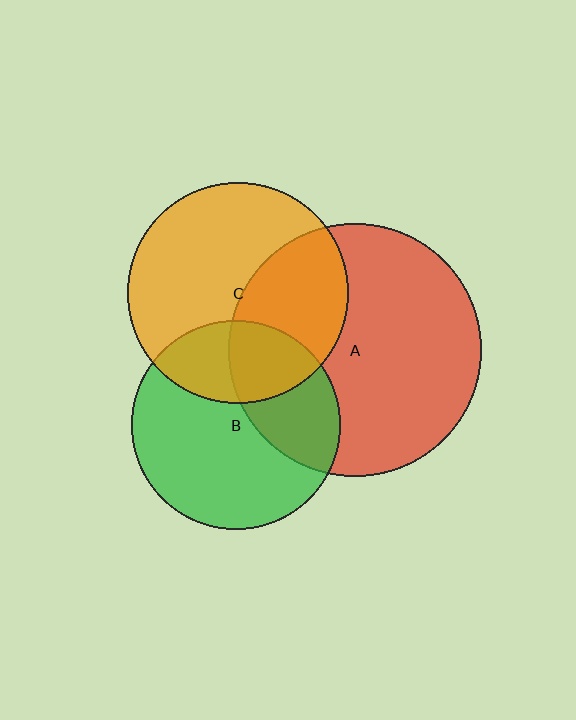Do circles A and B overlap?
Yes.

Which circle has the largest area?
Circle A (red).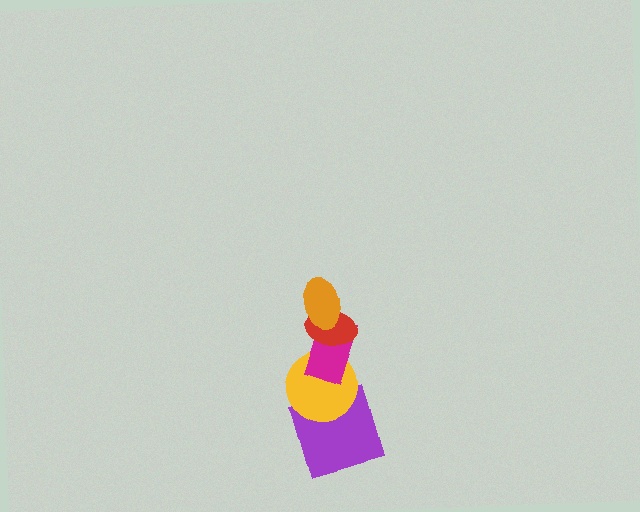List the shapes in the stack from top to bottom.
From top to bottom: the orange ellipse, the red ellipse, the magenta rectangle, the yellow circle, the purple square.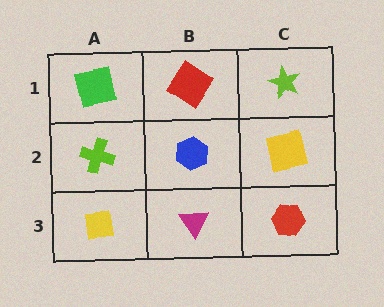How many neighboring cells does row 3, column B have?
3.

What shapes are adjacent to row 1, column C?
A yellow square (row 2, column C), a red diamond (row 1, column B).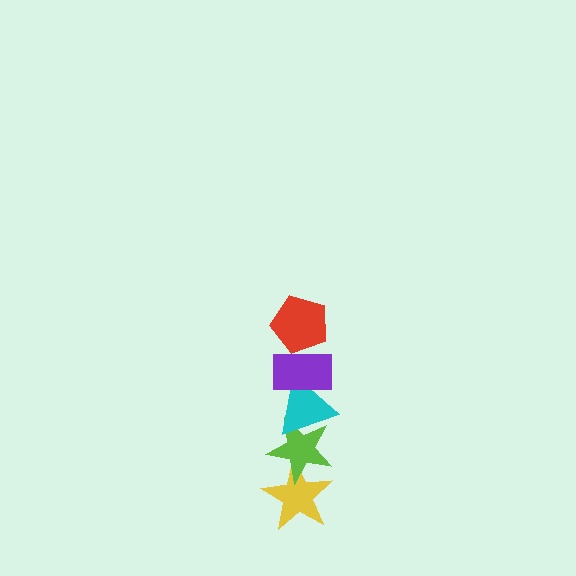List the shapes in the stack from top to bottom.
From top to bottom: the red pentagon, the purple rectangle, the cyan triangle, the lime star, the yellow star.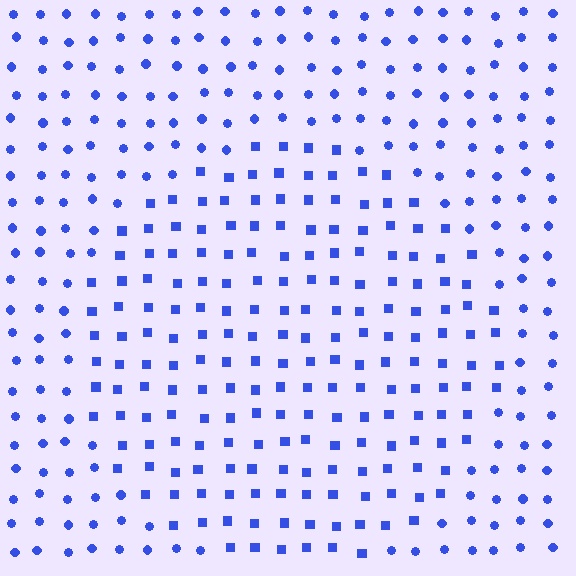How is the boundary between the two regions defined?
The boundary is defined by a change in element shape: squares inside vs. circles outside. All elements share the same color and spacing.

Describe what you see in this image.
The image is filled with small blue elements arranged in a uniform grid. A circle-shaped region contains squares, while the surrounding area contains circles. The boundary is defined purely by the change in element shape.